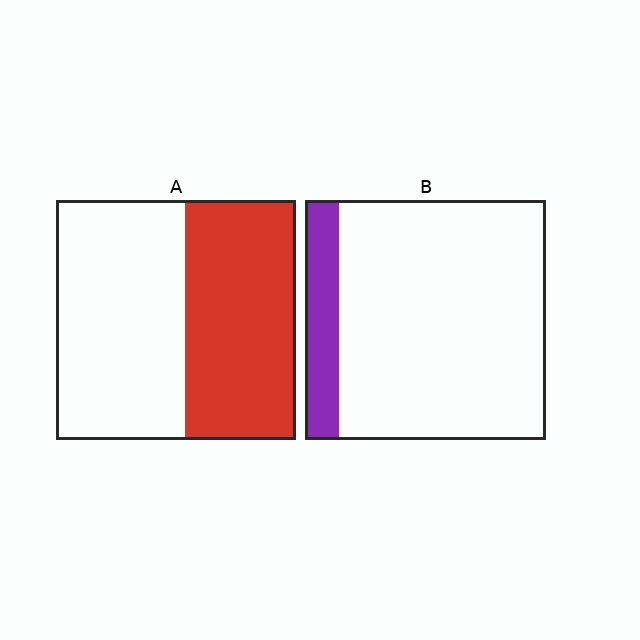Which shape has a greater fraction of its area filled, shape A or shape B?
Shape A.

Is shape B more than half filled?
No.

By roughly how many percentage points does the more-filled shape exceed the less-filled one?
By roughly 30 percentage points (A over B).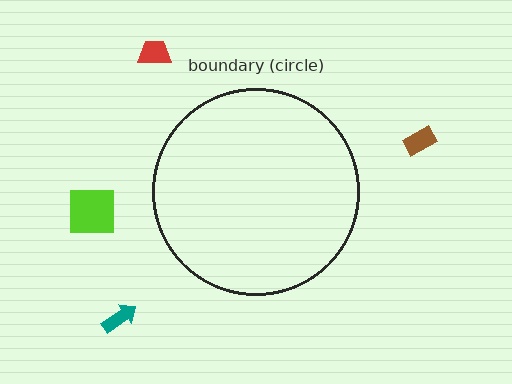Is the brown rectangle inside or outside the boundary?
Outside.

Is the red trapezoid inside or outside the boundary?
Outside.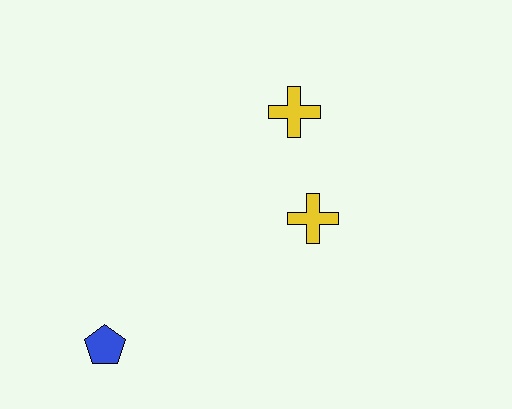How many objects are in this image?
There are 3 objects.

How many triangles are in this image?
There are no triangles.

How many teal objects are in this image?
There are no teal objects.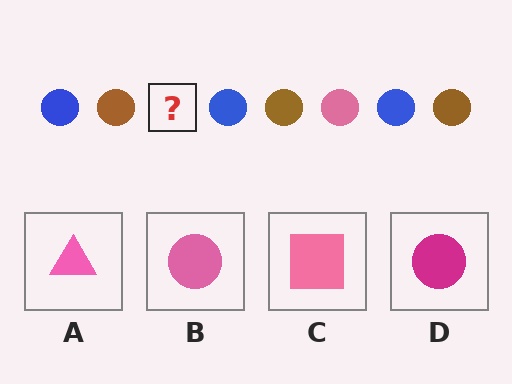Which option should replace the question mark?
Option B.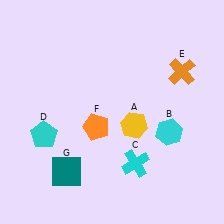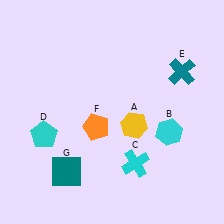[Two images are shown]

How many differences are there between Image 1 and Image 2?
There is 1 difference between the two images.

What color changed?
The cross (E) changed from orange in Image 1 to teal in Image 2.